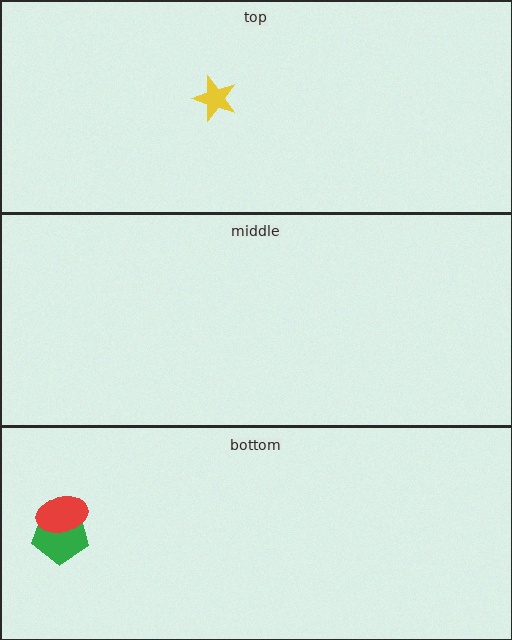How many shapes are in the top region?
1.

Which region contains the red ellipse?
The bottom region.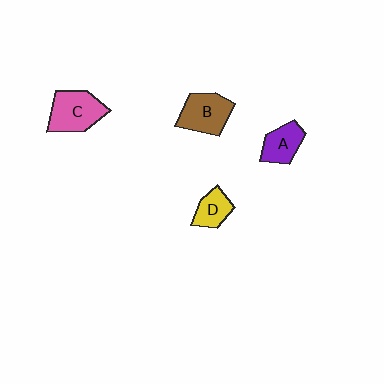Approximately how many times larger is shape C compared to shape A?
Approximately 1.5 times.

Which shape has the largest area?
Shape C (pink).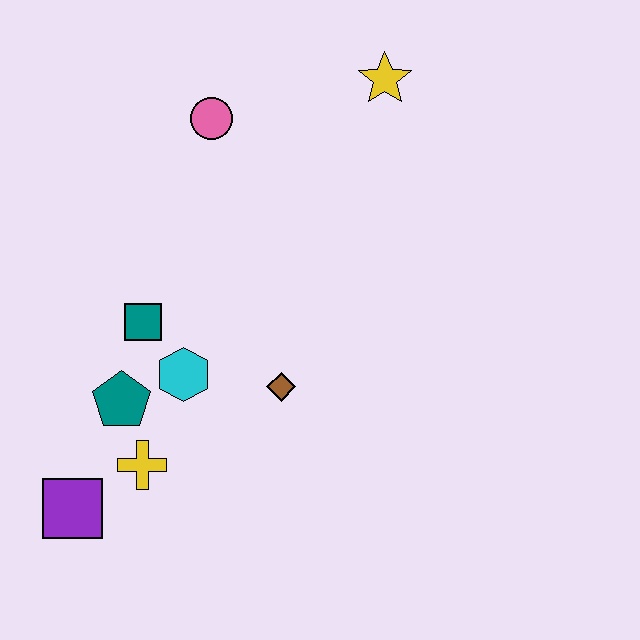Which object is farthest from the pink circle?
The purple square is farthest from the pink circle.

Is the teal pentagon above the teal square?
No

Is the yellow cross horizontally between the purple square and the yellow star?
Yes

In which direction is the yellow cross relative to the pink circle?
The yellow cross is below the pink circle.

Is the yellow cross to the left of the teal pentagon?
No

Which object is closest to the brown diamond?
The cyan hexagon is closest to the brown diamond.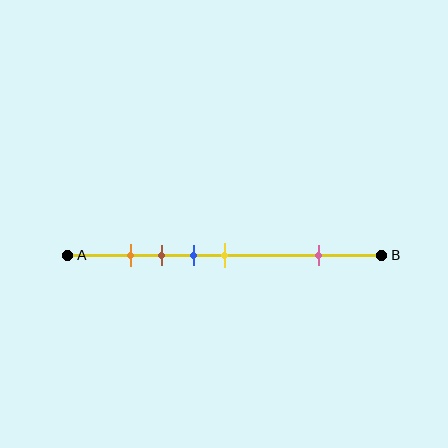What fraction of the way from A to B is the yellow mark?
The yellow mark is approximately 50% (0.5) of the way from A to B.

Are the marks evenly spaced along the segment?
No, the marks are not evenly spaced.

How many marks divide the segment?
There are 5 marks dividing the segment.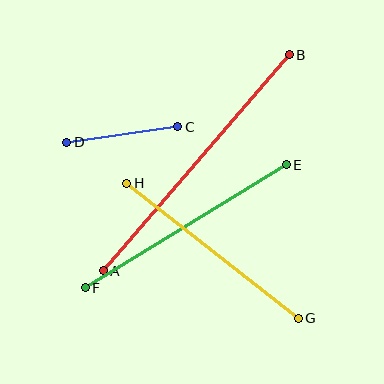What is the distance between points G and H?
The distance is approximately 218 pixels.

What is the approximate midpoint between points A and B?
The midpoint is at approximately (196, 163) pixels.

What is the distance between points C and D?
The distance is approximately 112 pixels.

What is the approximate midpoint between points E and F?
The midpoint is at approximately (186, 226) pixels.